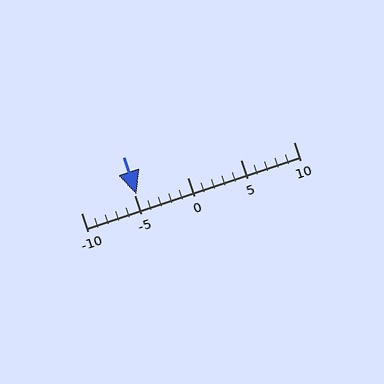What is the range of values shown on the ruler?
The ruler shows values from -10 to 10.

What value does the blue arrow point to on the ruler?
The blue arrow points to approximately -5.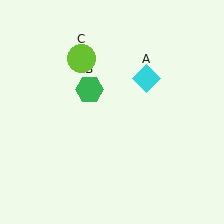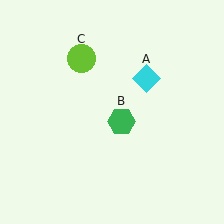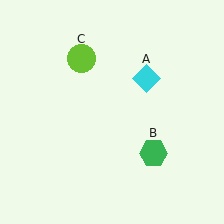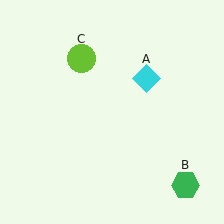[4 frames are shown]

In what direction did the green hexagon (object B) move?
The green hexagon (object B) moved down and to the right.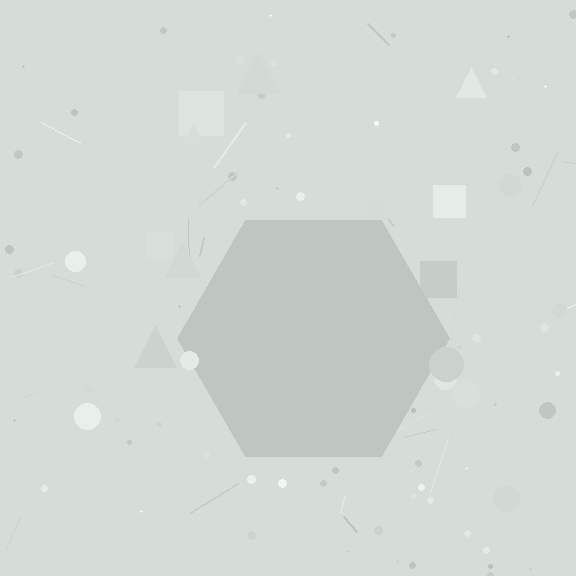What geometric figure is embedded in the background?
A hexagon is embedded in the background.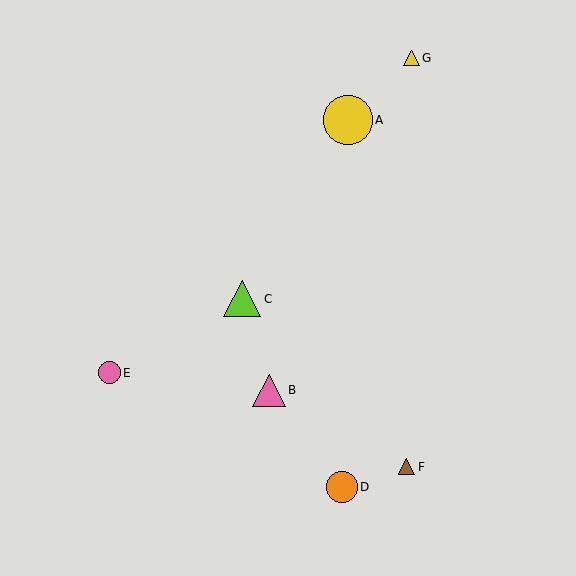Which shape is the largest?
The yellow circle (labeled A) is the largest.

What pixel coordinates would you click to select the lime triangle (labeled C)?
Click at (242, 299) to select the lime triangle C.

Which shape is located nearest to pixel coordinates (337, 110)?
The yellow circle (labeled A) at (348, 120) is nearest to that location.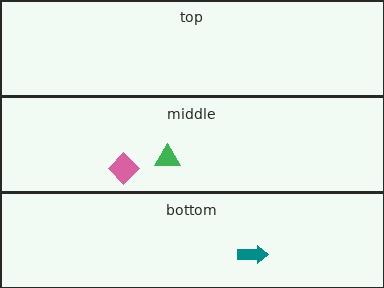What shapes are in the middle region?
The green triangle, the pink diamond.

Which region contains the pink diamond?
The middle region.